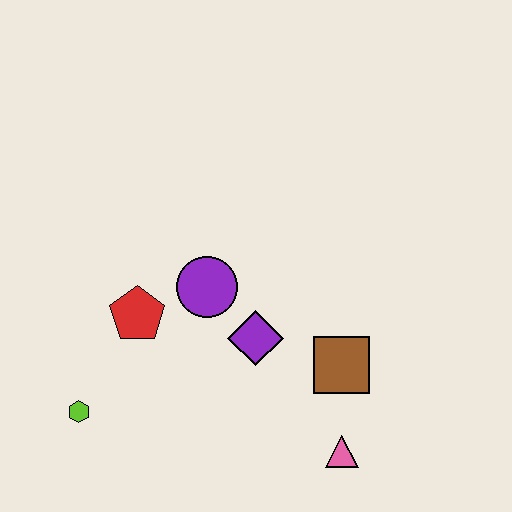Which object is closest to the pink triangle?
The brown square is closest to the pink triangle.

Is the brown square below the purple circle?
Yes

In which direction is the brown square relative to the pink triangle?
The brown square is above the pink triangle.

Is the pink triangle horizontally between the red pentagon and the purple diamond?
No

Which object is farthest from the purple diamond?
The lime hexagon is farthest from the purple diamond.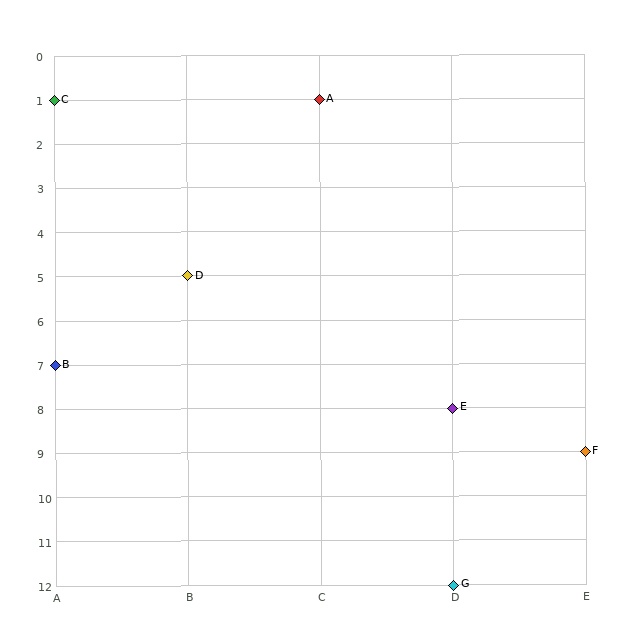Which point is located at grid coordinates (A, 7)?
Point B is at (A, 7).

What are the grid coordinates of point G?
Point G is at grid coordinates (D, 12).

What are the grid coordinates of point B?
Point B is at grid coordinates (A, 7).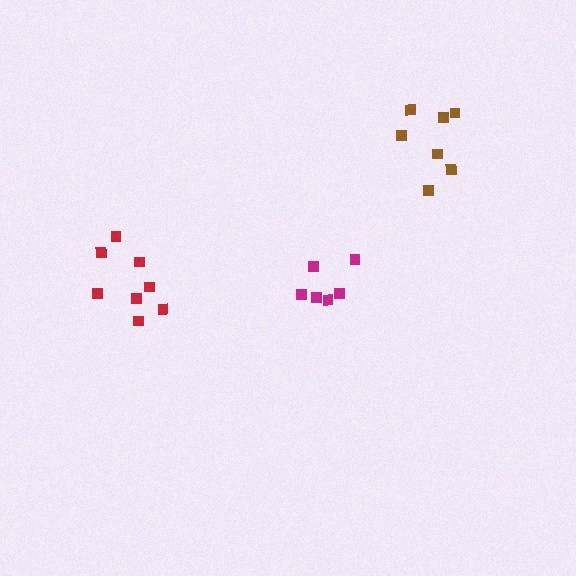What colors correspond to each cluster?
The clusters are colored: magenta, brown, red.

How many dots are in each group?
Group 1: 6 dots, Group 2: 7 dots, Group 3: 8 dots (21 total).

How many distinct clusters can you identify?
There are 3 distinct clusters.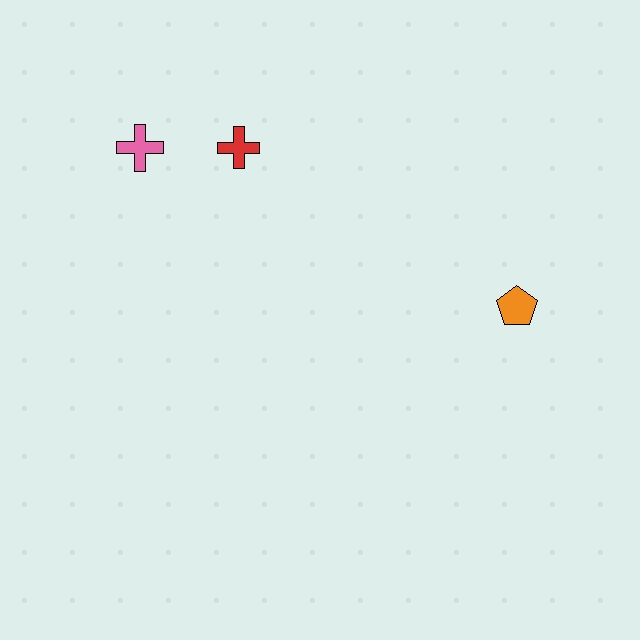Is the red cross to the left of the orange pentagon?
Yes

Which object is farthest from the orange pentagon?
The pink cross is farthest from the orange pentagon.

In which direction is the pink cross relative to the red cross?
The pink cross is to the left of the red cross.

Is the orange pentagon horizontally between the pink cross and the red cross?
No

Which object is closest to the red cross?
The pink cross is closest to the red cross.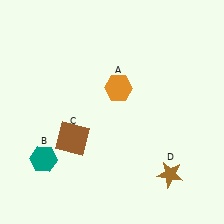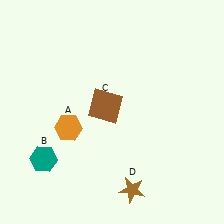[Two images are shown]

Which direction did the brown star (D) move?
The brown star (D) moved left.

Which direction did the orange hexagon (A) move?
The orange hexagon (A) moved left.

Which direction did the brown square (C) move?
The brown square (C) moved up.